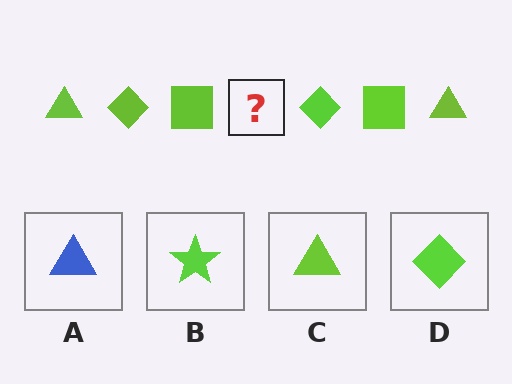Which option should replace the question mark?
Option C.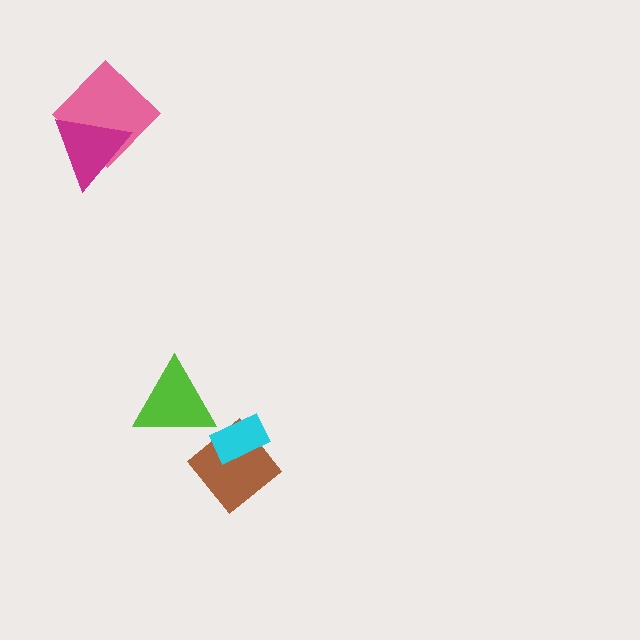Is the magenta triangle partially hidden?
No, no other shape covers it.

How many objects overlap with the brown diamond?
1 object overlaps with the brown diamond.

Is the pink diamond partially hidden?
Yes, it is partially covered by another shape.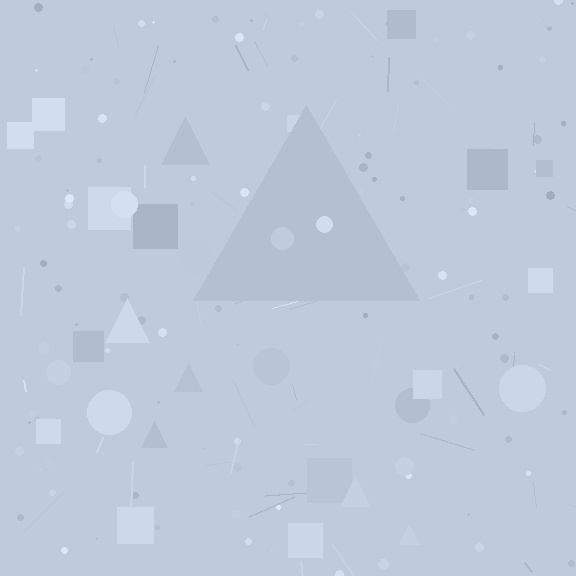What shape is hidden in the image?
A triangle is hidden in the image.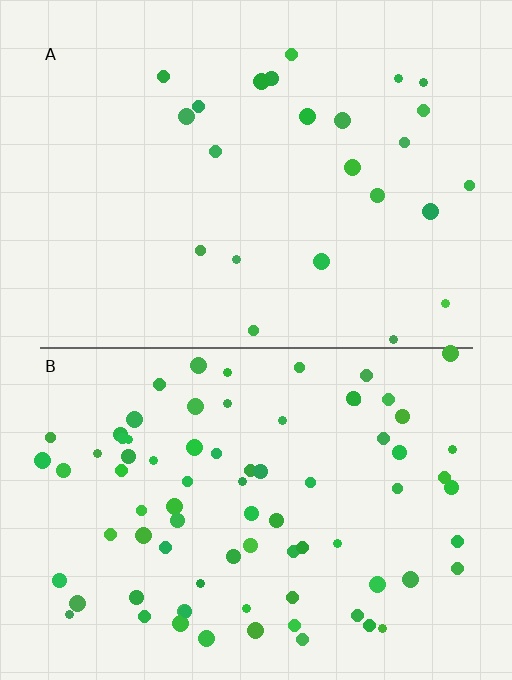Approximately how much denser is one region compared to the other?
Approximately 3.3× — region B over region A.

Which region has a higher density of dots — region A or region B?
B (the bottom).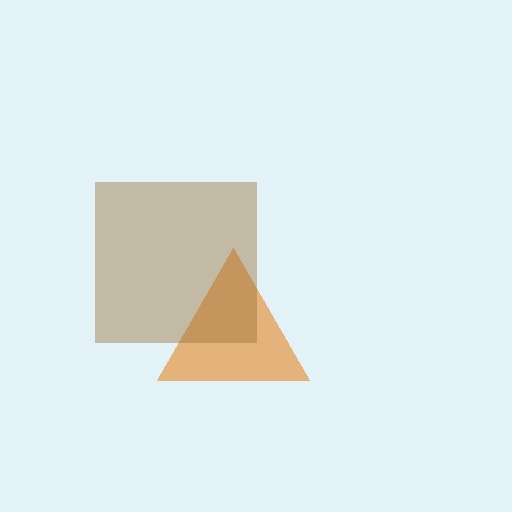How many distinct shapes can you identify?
There are 2 distinct shapes: an orange triangle, a brown square.